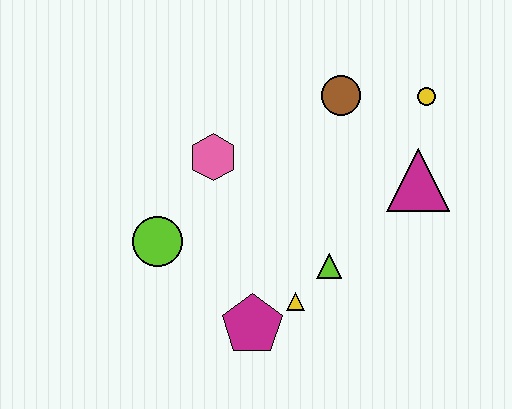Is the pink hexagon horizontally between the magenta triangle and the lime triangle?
No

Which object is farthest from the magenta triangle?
The lime circle is farthest from the magenta triangle.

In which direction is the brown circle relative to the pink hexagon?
The brown circle is to the right of the pink hexagon.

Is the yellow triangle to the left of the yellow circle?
Yes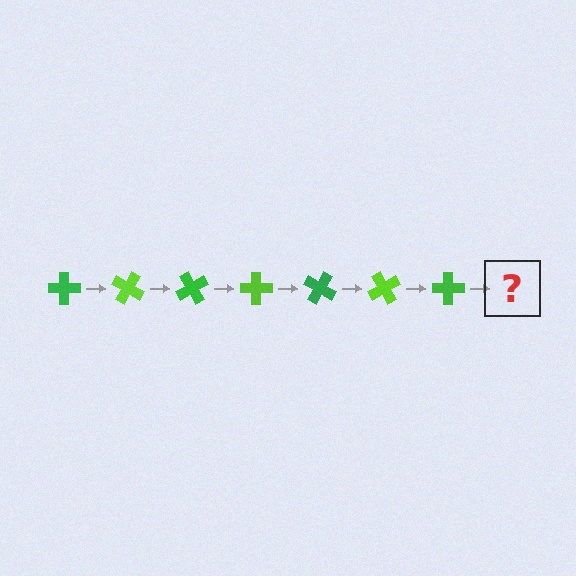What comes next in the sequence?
The next element should be a lime cross, rotated 210 degrees from the start.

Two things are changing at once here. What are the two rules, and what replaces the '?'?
The two rules are that it rotates 30 degrees each step and the color cycles through green and lime. The '?' should be a lime cross, rotated 210 degrees from the start.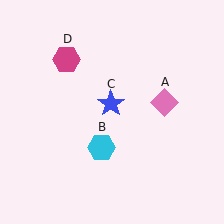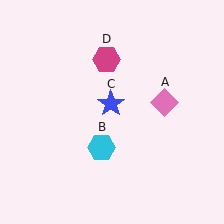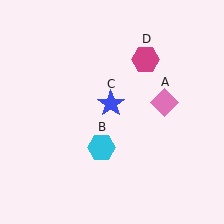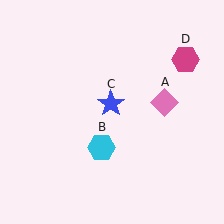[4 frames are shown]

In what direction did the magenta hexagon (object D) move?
The magenta hexagon (object D) moved right.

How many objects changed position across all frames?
1 object changed position: magenta hexagon (object D).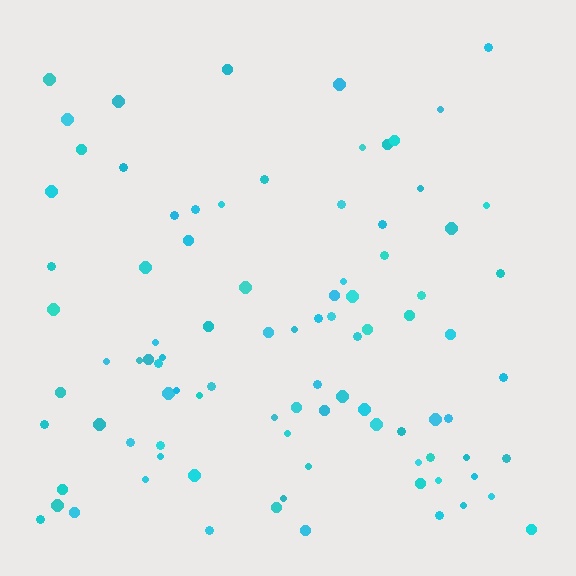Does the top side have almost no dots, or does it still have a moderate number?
Still a moderate number, just noticeably fewer than the bottom.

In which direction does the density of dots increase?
From top to bottom, with the bottom side densest.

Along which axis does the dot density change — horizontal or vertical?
Vertical.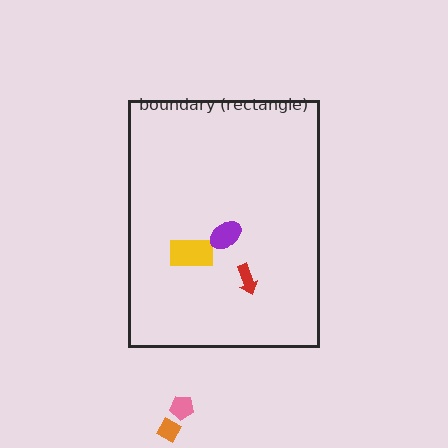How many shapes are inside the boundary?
3 inside, 2 outside.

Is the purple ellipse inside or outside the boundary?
Inside.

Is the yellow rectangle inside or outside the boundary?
Inside.